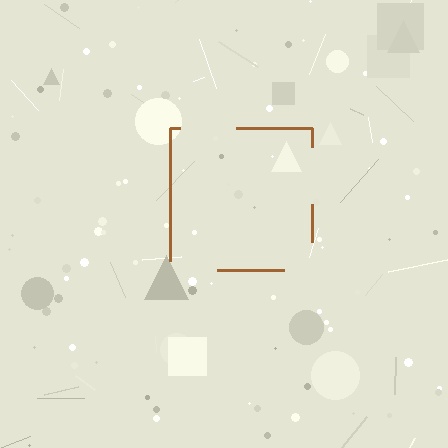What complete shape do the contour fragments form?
The contour fragments form a square.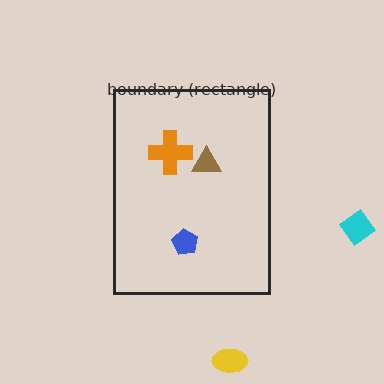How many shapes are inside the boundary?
3 inside, 2 outside.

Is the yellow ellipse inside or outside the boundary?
Outside.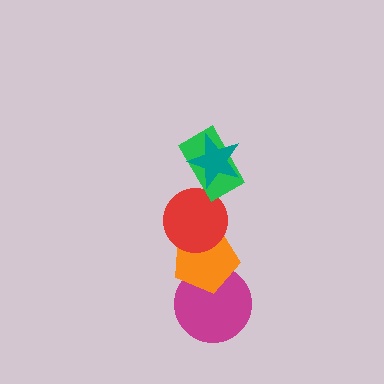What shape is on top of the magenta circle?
The orange pentagon is on top of the magenta circle.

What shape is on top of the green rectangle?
The teal star is on top of the green rectangle.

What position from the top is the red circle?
The red circle is 3rd from the top.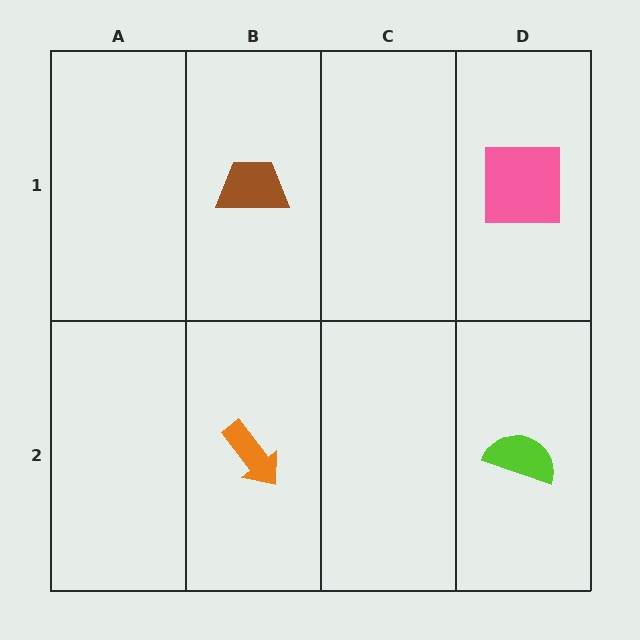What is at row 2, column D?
A lime semicircle.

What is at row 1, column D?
A pink square.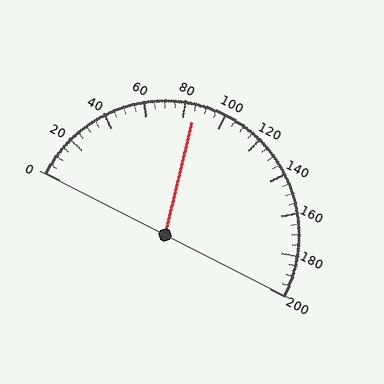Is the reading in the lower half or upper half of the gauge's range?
The reading is in the lower half of the range (0 to 200).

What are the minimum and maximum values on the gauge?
The gauge ranges from 0 to 200.